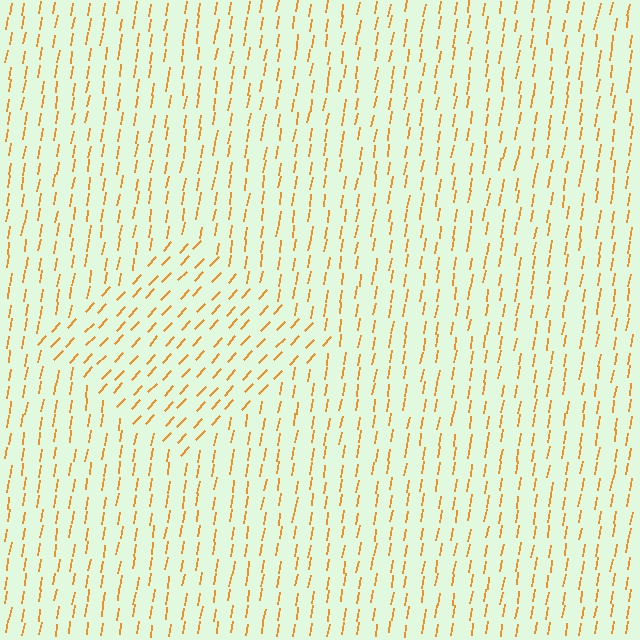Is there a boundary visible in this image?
Yes, there is a texture boundary formed by a change in line orientation.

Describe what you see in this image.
The image is filled with small orange line segments. A diamond region in the image has lines oriented differently from the surrounding lines, creating a visible texture boundary.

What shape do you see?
I see a diamond.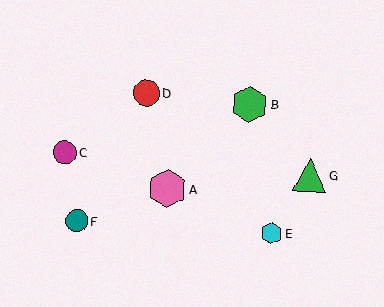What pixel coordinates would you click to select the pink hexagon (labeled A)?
Click at (167, 189) to select the pink hexagon A.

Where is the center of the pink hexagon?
The center of the pink hexagon is at (167, 189).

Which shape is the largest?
The pink hexagon (labeled A) is the largest.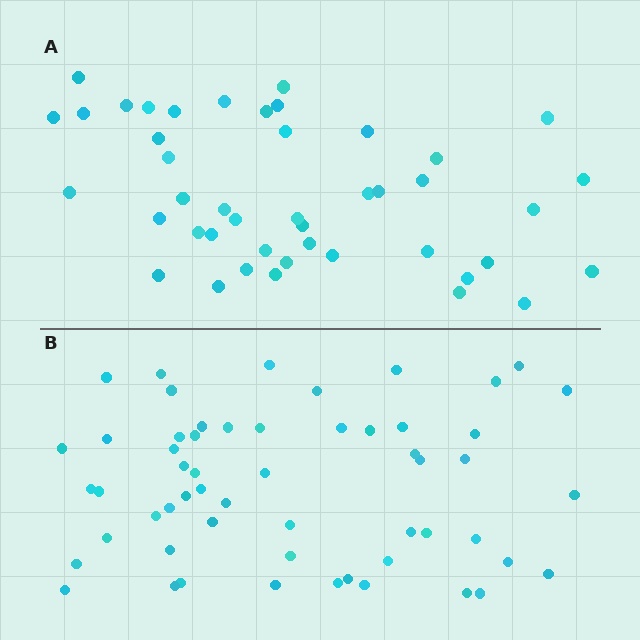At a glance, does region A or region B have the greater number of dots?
Region B (the bottom region) has more dots.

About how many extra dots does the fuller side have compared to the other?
Region B has roughly 12 or so more dots than region A.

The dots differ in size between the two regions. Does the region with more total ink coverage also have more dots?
No. Region A has more total ink coverage because its dots are larger, but region B actually contains more individual dots. Total area can be misleading — the number of items is what matters here.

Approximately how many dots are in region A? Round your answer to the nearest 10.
About 40 dots. (The exact count is 44, which rounds to 40.)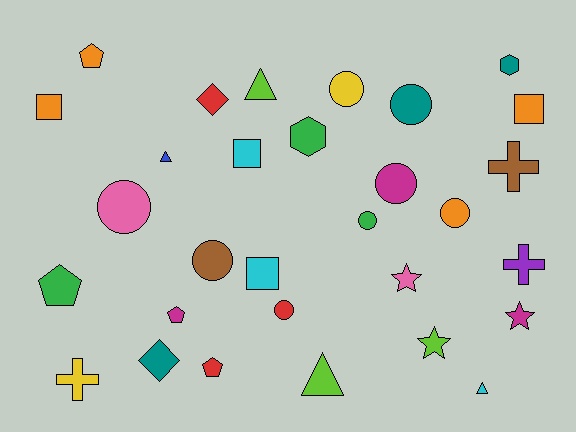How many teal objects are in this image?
There are 3 teal objects.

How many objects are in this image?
There are 30 objects.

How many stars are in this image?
There are 3 stars.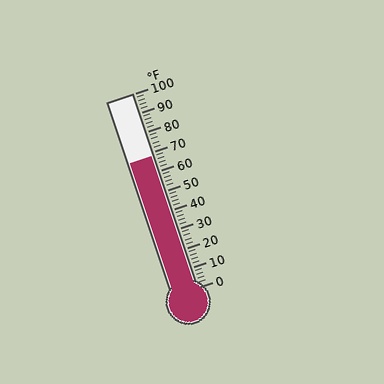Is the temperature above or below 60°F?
The temperature is above 60°F.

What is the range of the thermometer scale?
The thermometer scale ranges from 0°F to 100°F.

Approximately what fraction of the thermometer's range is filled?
The thermometer is filled to approximately 70% of its range.